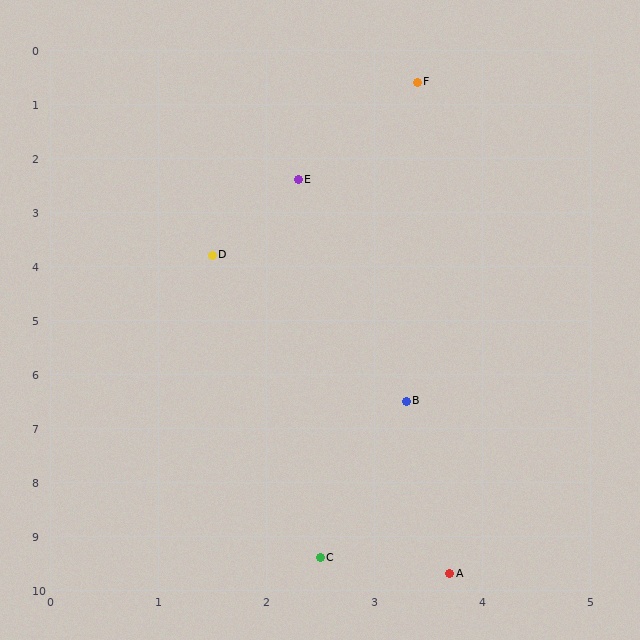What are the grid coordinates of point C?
Point C is at approximately (2.5, 9.4).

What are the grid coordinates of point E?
Point E is at approximately (2.3, 2.4).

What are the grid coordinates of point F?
Point F is at approximately (3.4, 0.6).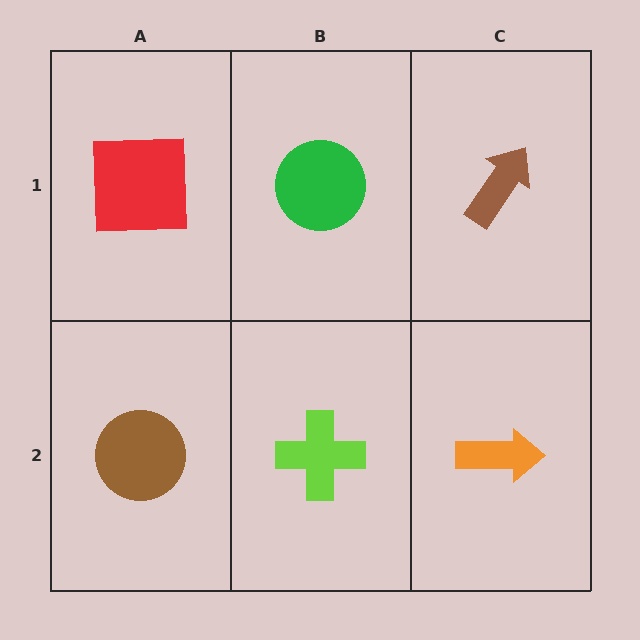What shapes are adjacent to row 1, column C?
An orange arrow (row 2, column C), a green circle (row 1, column B).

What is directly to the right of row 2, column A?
A lime cross.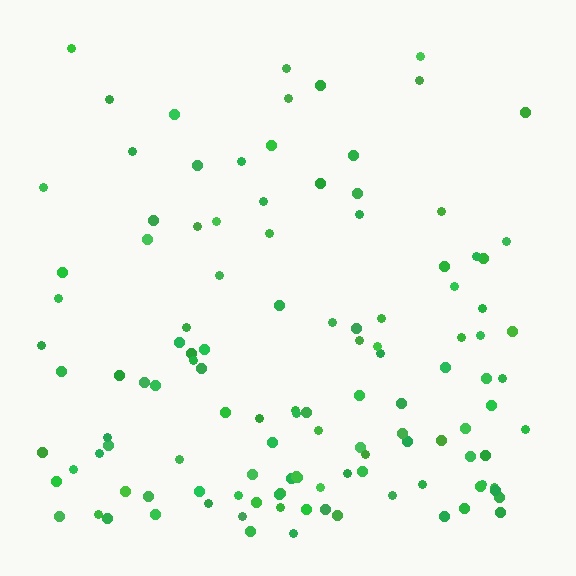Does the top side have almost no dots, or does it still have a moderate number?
Still a moderate number, just noticeably fewer than the bottom.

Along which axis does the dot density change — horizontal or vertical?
Vertical.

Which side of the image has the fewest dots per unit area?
The top.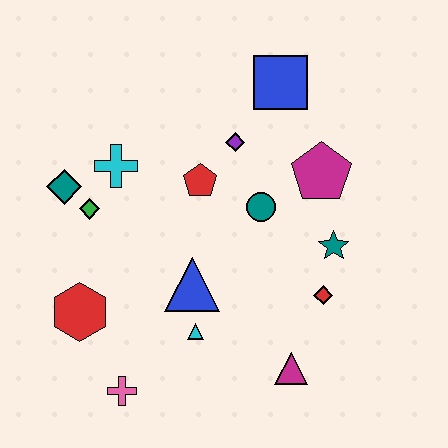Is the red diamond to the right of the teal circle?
Yes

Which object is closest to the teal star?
The red diamond is closest to the teal star.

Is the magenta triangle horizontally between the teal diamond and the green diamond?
No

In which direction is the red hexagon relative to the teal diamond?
The red hexagon is below the teal diamond.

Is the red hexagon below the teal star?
Yes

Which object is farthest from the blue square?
The pink cross is farthest from the blue square.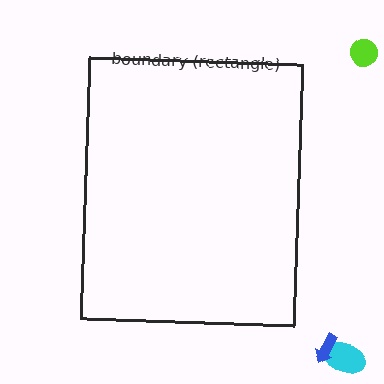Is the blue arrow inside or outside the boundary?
Outside.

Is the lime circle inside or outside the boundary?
Outside.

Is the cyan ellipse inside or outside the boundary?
Outside.